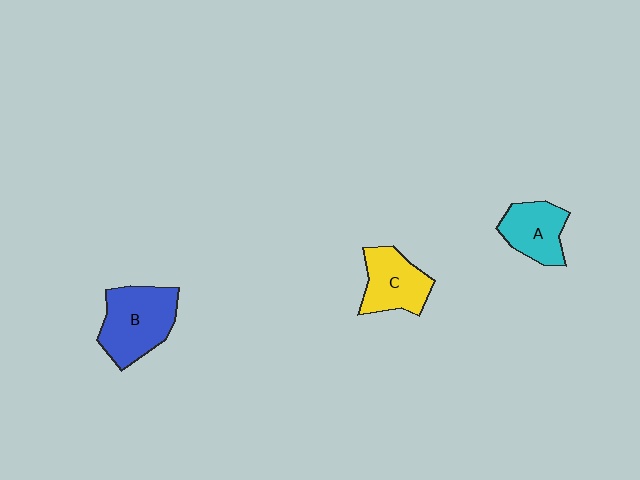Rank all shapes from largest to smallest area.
From largest to smallest: B (blue), C (yellow), A (cyan).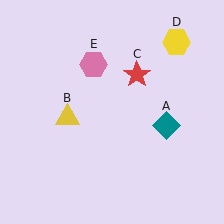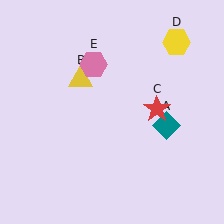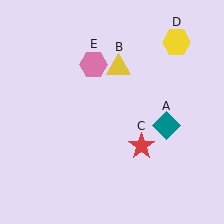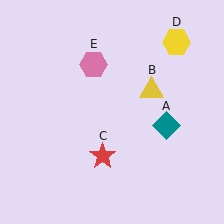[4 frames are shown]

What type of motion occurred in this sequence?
The yellow triangle (object B), red star (object C) rotated clockwise around the center of the scene.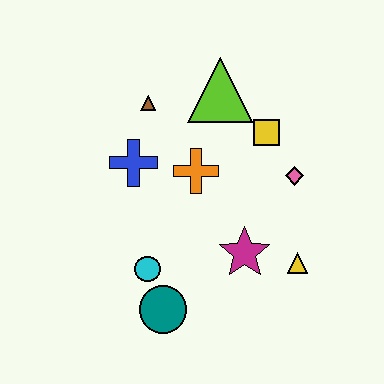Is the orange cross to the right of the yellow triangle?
No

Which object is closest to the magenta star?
The yellow triangle is closest to the magenta star.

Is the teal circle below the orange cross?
Yes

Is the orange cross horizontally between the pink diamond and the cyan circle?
Yes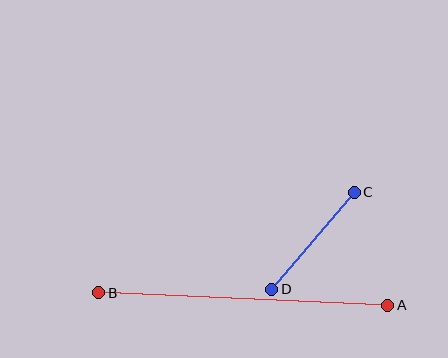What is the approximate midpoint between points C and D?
The midpoint is at approximately (313, 241) pixels.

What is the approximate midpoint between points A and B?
The midpoint is at approximately (243, 299) pixels.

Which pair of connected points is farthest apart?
Points A and B are farthest apart.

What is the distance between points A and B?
The distance is approximately 289 pixels.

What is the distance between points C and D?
The distance is approximately 127 pixels.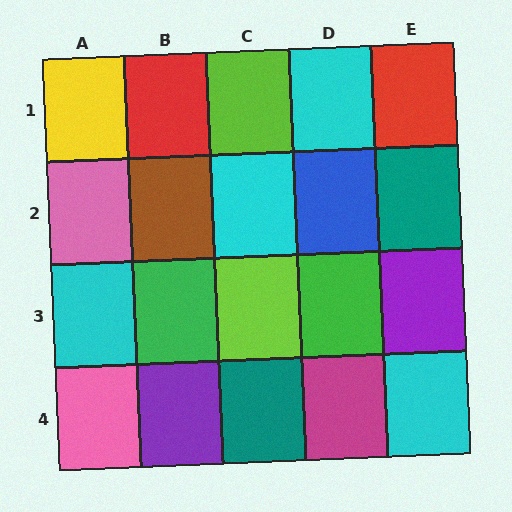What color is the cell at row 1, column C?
Lime.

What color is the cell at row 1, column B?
Red.